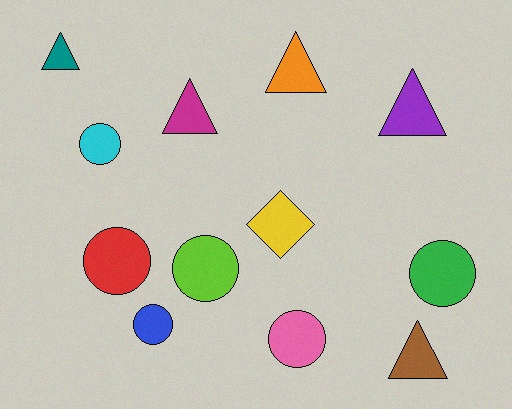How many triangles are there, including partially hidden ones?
There are 5 triangles.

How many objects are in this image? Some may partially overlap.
There are 12 objects.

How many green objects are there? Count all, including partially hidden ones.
There is 1 green object.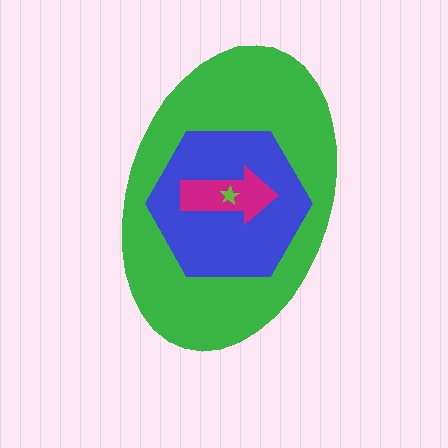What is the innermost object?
The lime star.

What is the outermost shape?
The green ellipse.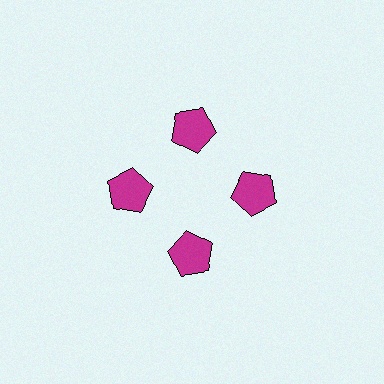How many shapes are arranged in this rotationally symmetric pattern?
There are 4 shapes, arranged in 4 groups of 1.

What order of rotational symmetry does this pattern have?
This pattern has 4-fold rotational symmetry.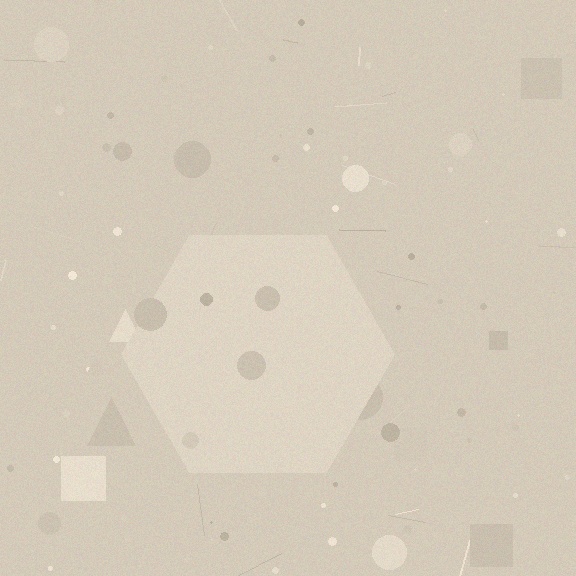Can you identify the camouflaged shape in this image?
The camouflaged shape is a hexagon.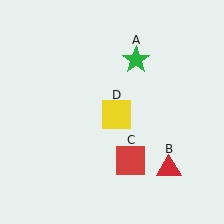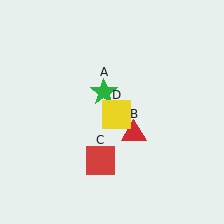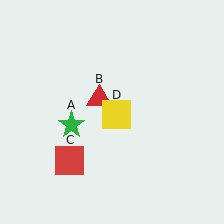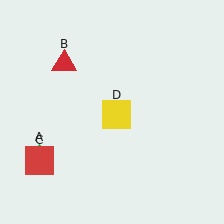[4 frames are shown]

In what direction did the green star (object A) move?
The green star (object A) moved down and to the left.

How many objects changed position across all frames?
3 objects changed position: green star (object A), red triangle (object B), red square (object C).